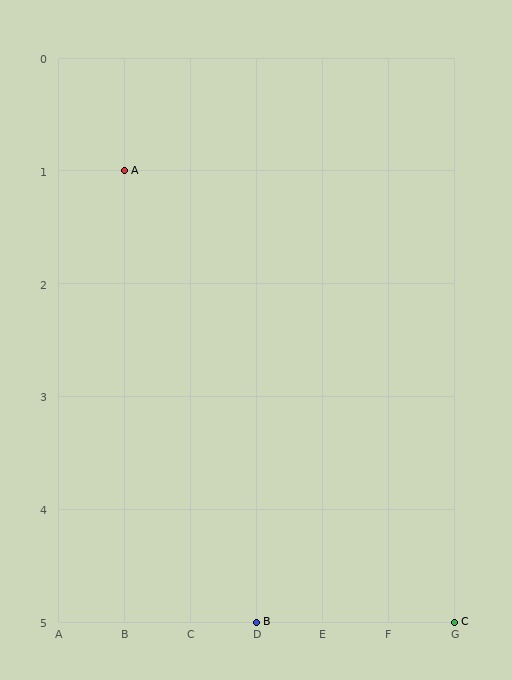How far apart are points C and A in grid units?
Points C and A are 5 columns and 4 rows apart (about 6.4 grid units diagonally).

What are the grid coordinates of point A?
Point A is at grid coordinates (B, 1).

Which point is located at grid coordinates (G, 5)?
Point C is at (G, 5).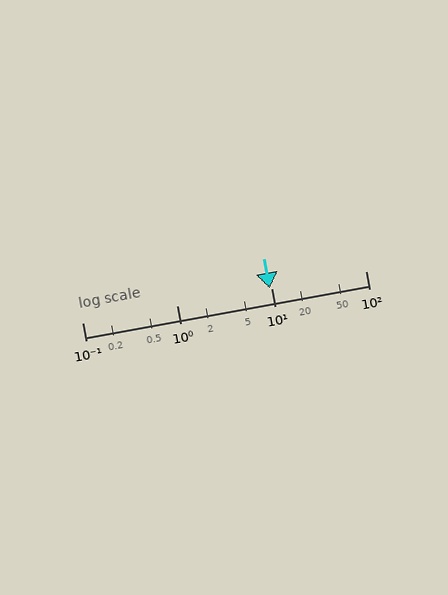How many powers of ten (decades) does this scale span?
The scale spans 3 decades, from 0.1 to 100.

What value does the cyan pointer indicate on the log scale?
The pointer indicates approximately 9.7.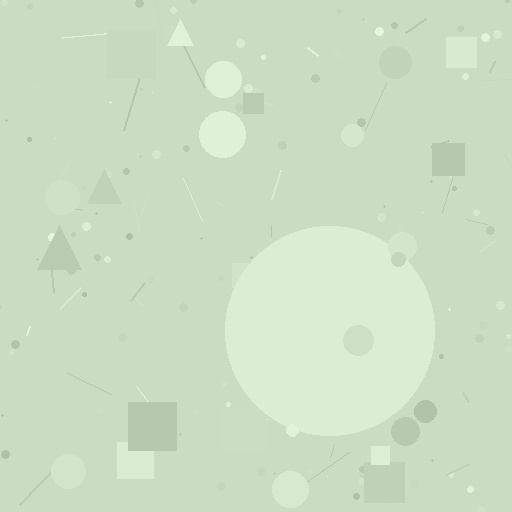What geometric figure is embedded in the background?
A circle is embedded in the background.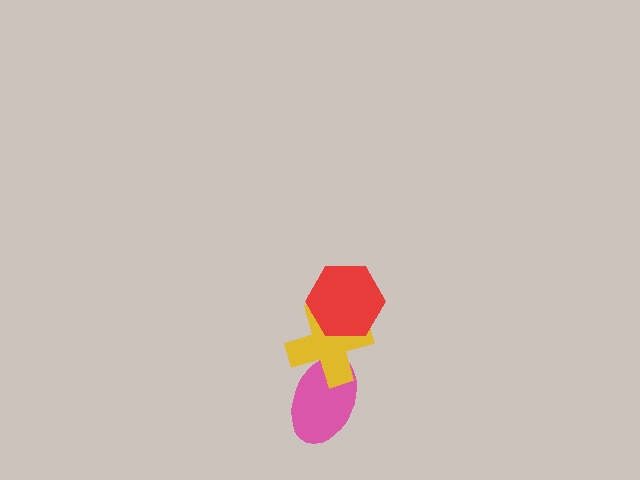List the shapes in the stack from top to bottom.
From top to bottom: the red hexagon, the yellow cross, the pink ellipse.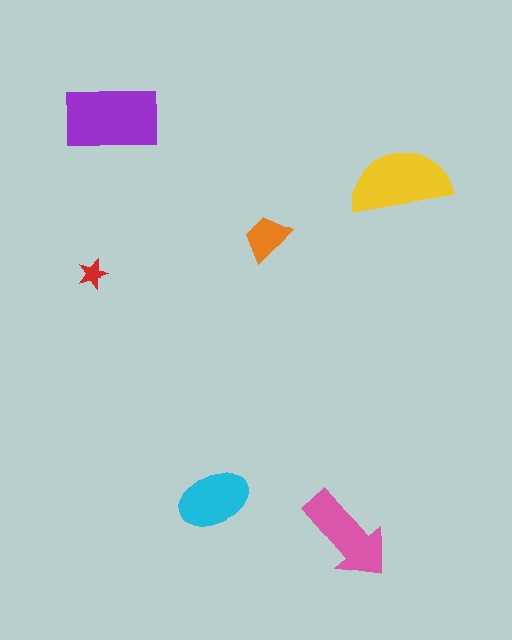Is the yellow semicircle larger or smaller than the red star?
Larger.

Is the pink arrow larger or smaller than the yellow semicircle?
Smaller.